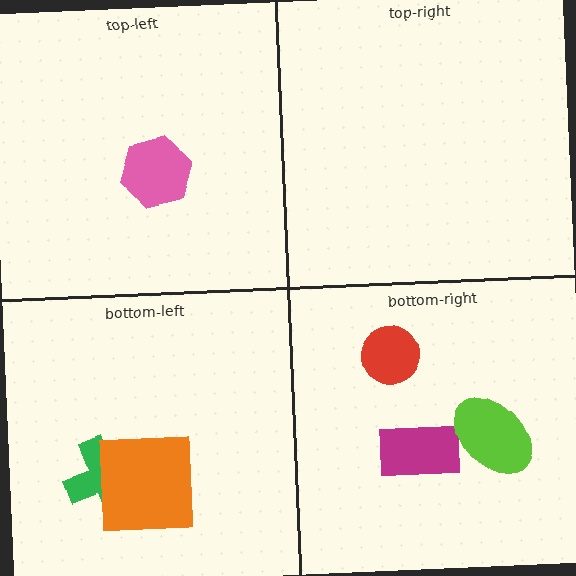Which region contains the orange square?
The bottom-left region.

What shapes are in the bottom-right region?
The magenta rectangle, the lime ellipse, the red circle.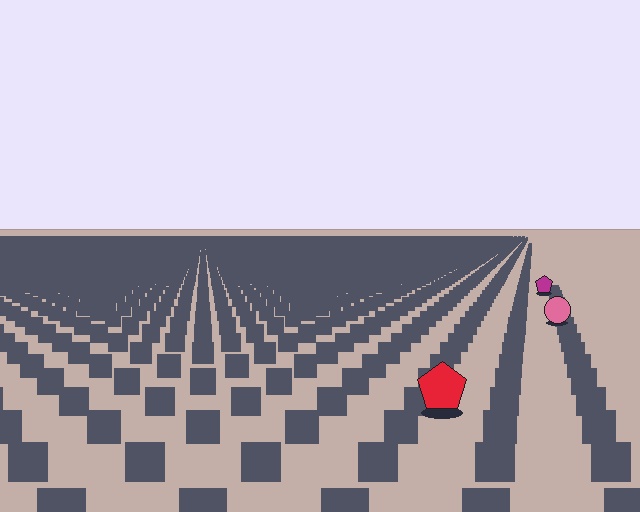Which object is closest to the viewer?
The red pentagon is closest. The texture marks near it are larger and more spread out.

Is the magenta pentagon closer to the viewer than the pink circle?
No. The pink circle is closer — you can tell from the texture gradient: the ground texture is coarser near it.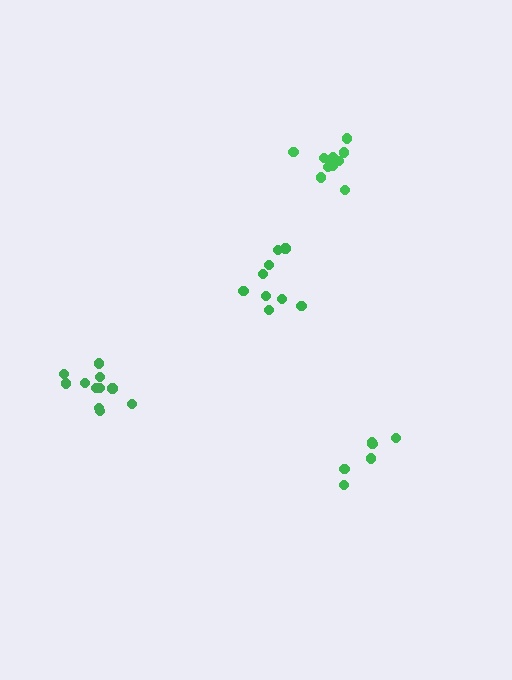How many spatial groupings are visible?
There are 4 spatial groupings.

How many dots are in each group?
Group 1: 9 dots, Group 2: 11 dots, Group 3: 6 dots, Group 4: 11 dots (37 total).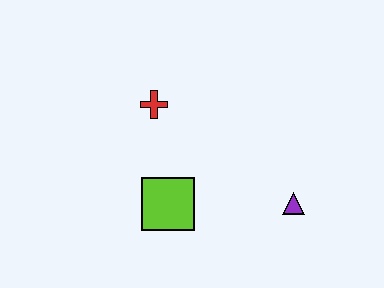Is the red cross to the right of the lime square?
No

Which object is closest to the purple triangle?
The lime square is closest to the purple triangle.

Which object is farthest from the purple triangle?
The red cross is farthest from the purple triangle.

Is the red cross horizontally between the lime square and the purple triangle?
No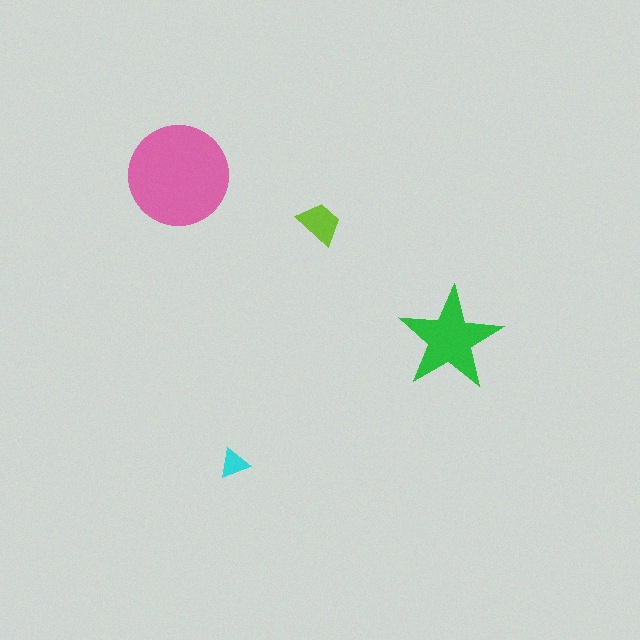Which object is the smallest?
The cyan triangle.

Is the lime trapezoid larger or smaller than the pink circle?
Smaller.